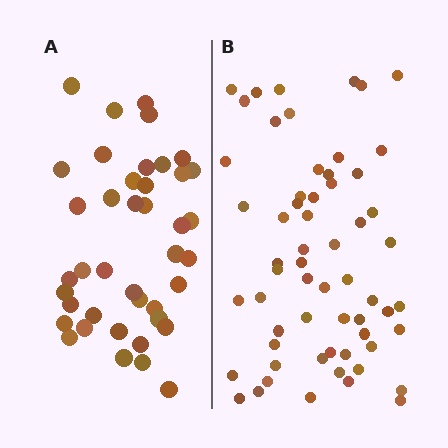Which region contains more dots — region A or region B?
Region B (the right region) has more dots.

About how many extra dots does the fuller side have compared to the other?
Region B has approximately 20 more dots than region A.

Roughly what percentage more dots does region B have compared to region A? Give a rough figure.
About 45% more.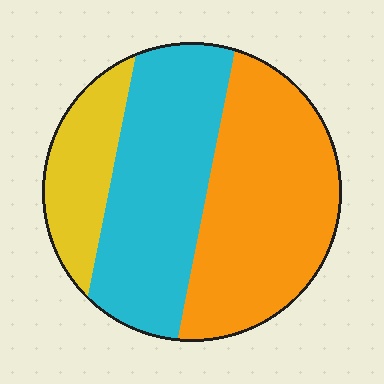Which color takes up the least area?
Yellow, at roughly 15%.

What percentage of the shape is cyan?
Cyan takes up about two fifths (2/5) of the shape.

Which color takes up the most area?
Orange, at roughly 45%.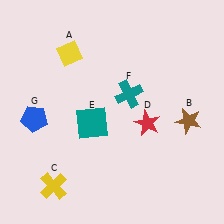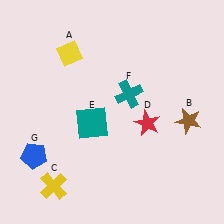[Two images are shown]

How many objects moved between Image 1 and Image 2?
1 object moved between the two images.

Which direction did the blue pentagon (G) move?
The blue pentagon (G) moved down.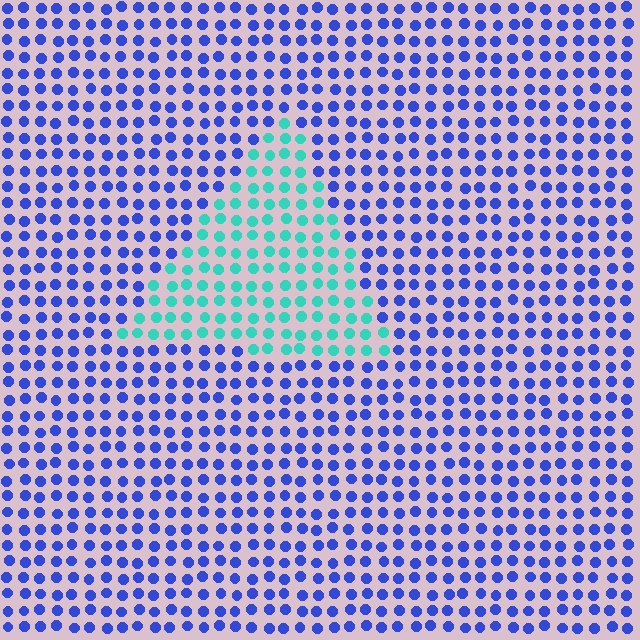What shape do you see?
I see a triangle.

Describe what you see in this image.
The image is filled with small blue elements in a uniform arrangement. A triangle-shaped region is visible where the elements are tinted to a slightly different hue, forming a subtle color boundary.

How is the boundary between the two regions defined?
The boundary is defined purely by a slight shift in hue (about 62 degrees). Spacing, size, and orientation are identical on both sides.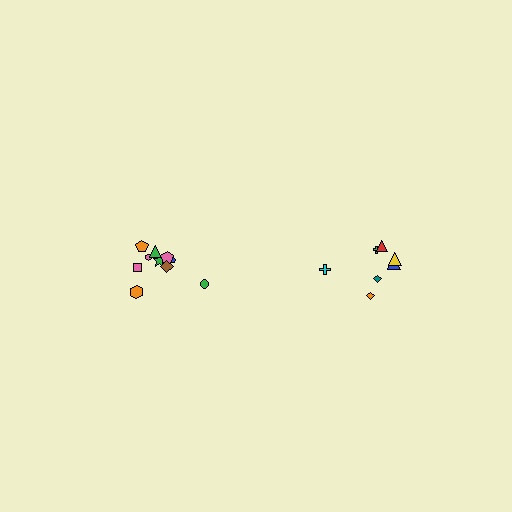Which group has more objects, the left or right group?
The left group.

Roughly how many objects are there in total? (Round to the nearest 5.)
Roughly 15 objects in total.